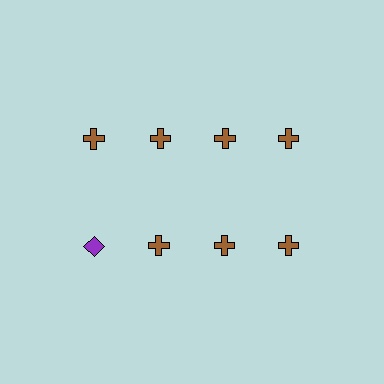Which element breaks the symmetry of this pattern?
The purple diamond in the second row, leftmost column breaks the symmetry. All other shapes are brown crosses.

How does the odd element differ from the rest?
It differs in both color (purple instead of brown) and shape (diamond instead of cross).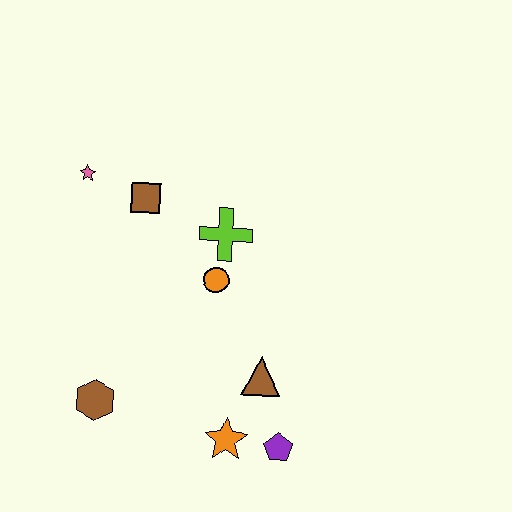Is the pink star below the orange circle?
No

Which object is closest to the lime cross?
The orange circle is closest to the lime cross.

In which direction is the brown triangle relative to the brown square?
The brown triangle is below the brown square.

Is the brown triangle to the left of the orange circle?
No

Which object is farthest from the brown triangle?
The pink star is farthest from the brown triangle.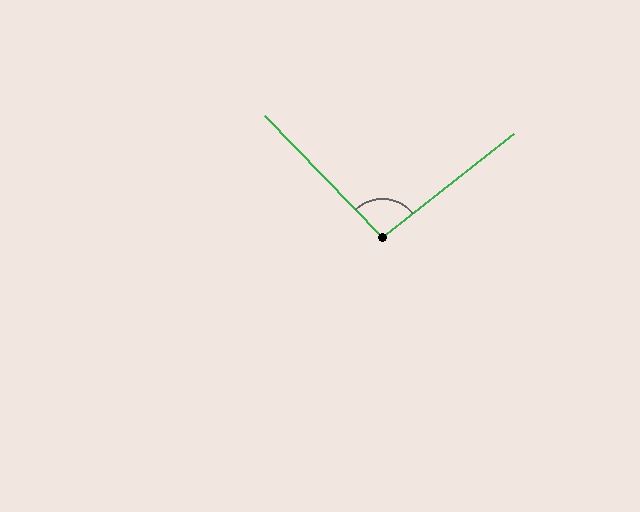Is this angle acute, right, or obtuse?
It is obtuse.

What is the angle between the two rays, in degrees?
Approximately 96 degrees.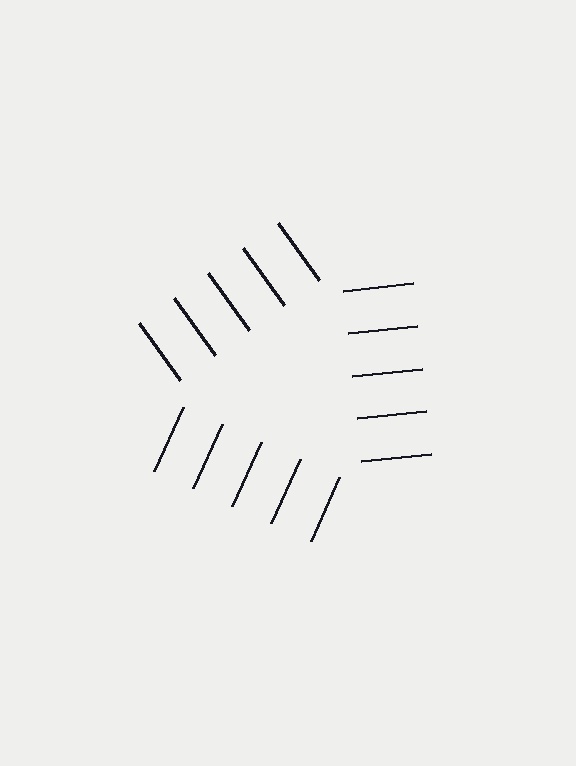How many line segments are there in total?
15 — 5 along each of the 3 edges.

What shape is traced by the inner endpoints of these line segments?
An illusory triangle — the line segments terminate on its edges but no continuous stroke is drawn.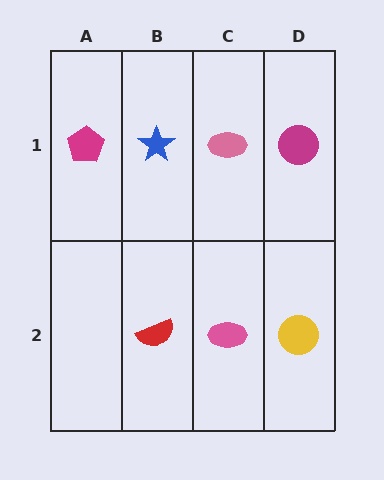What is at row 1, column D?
A magenta circle.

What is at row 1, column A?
A magenta pentagon.